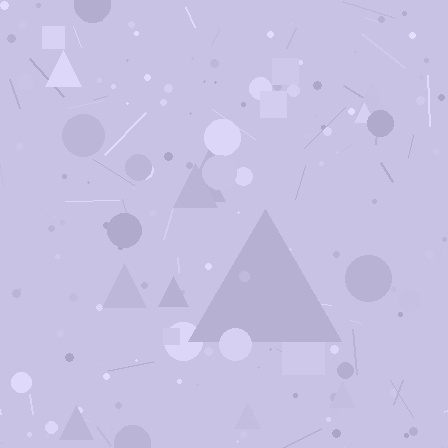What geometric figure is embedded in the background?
A triangle is embedded in the background.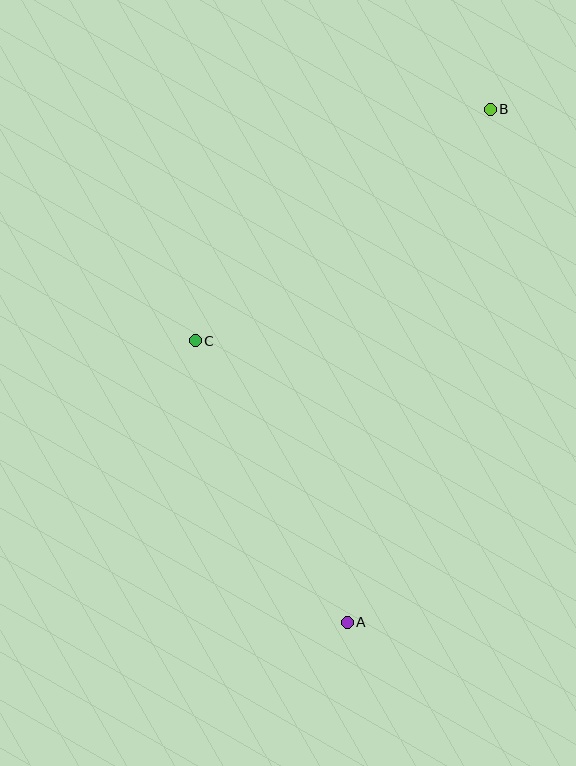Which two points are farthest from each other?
Points A and B are farthest from each other.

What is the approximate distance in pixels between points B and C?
The distance between B and C is approximately 375 pixels.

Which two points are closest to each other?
Points A and C are closest to each other.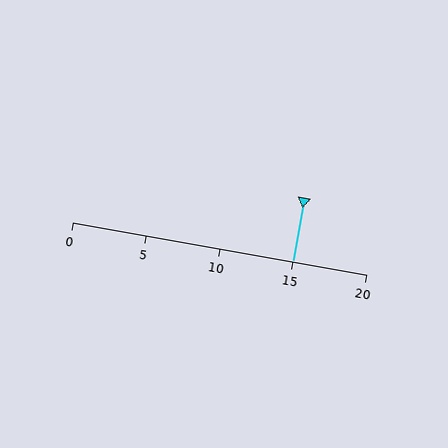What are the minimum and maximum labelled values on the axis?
The axis runs from 0 to 20.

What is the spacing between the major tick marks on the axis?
The major ticks are spaced 5 apart.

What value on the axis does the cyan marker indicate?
The marker indicates approximately 15.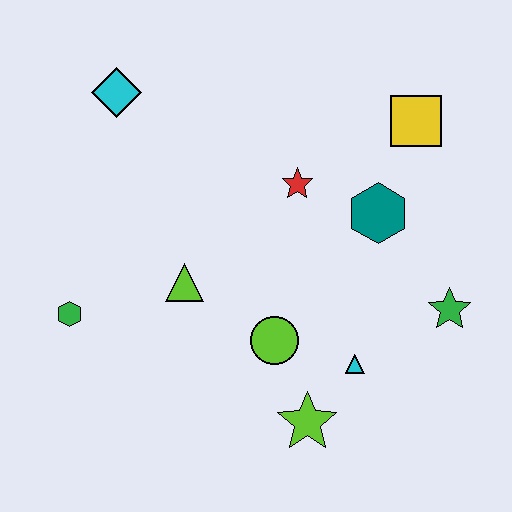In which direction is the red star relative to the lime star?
The red star is above the lime star.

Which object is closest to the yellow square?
The teal hexagon is closest to the yellow square.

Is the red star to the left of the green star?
Yes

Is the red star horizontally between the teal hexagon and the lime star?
No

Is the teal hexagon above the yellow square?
No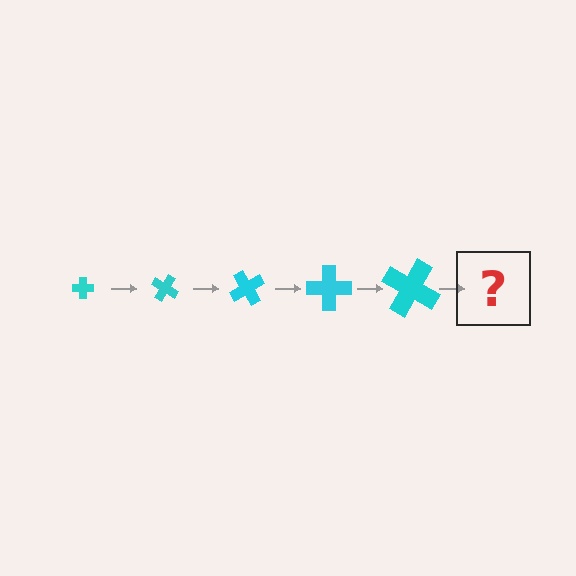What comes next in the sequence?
The next element should be a cross, larger than the previous one and rotated 150 degrees from the start.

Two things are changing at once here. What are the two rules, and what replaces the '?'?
The two rules are that the cross grows larger each step and it rotates 30 degrees each step. The '?' should be a cross, larger than the previous one and rotated 150 degrees from the start.